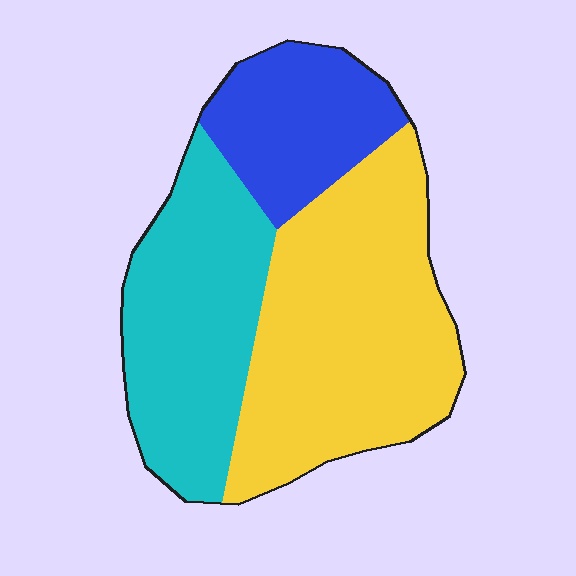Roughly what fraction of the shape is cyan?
Cyan takes up about one third (1/3) of the shape.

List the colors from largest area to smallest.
From largest to smallest: yellow, cyan, blue.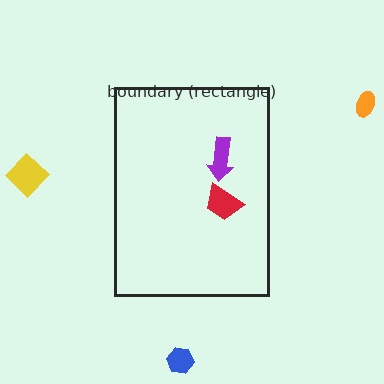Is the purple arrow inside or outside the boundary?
Inside.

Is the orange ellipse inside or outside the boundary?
Outside.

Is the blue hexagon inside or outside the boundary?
Outside.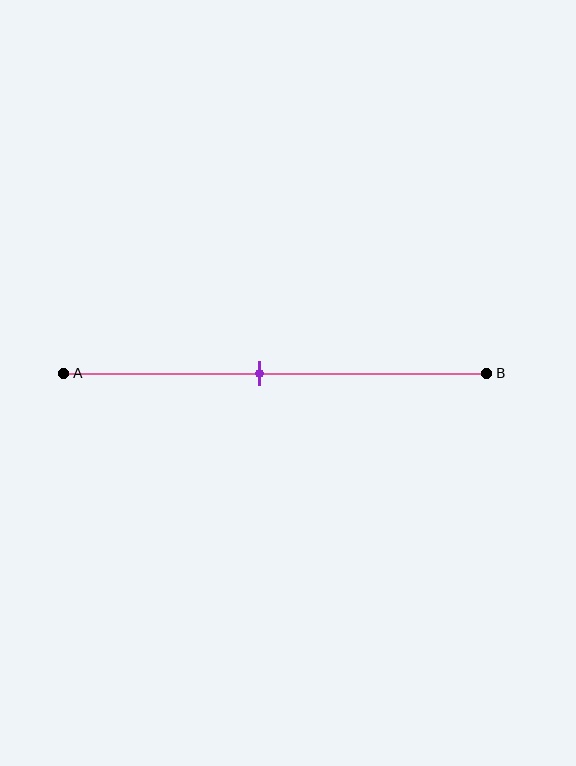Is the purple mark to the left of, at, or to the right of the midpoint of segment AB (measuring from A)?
The purple mark is to the left of the midpoint of segment AB.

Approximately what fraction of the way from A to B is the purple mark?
The purple mark is approximately 45% of the way from A to B.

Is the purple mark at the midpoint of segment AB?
No, the mark is at about 45% from A, not at the 50% midpoint.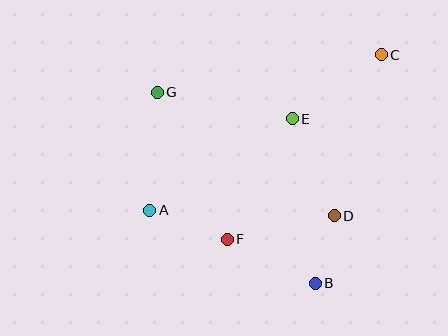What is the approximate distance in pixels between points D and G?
The distance between D and G is approximately 216 pixels.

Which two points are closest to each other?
Points B and D are closest to each other.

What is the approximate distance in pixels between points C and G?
The distance between C and G is approximately 227 pixels.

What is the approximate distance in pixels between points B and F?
The distance between B and F is approximately 98 pixels.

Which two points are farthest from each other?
Points A and C are farthest from each other.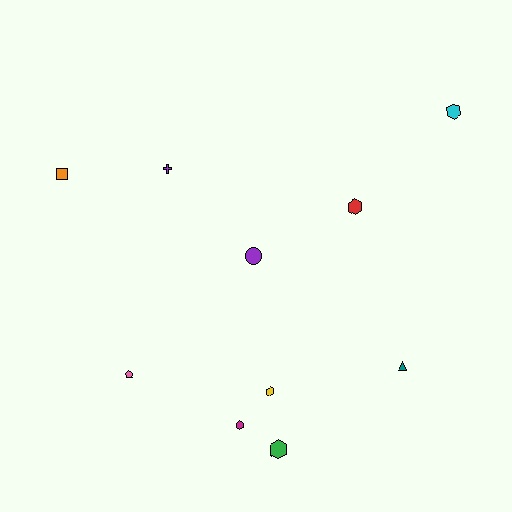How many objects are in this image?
There are 10 objects.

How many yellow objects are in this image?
There is 1 yellow object.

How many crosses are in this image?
There is 1 cross.